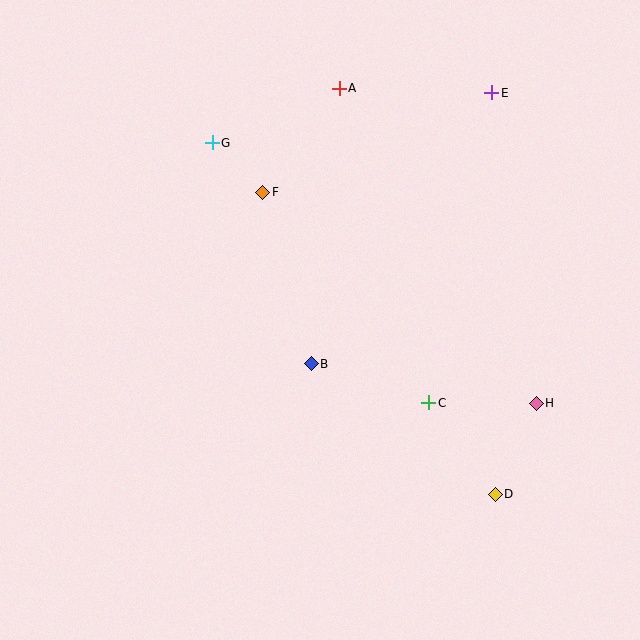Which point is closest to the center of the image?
Point B at (311, 364) is closest to the center.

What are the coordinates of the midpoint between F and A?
The midpoint between F and A is at (301, 140).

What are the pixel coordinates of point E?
Point E is at (492, 93).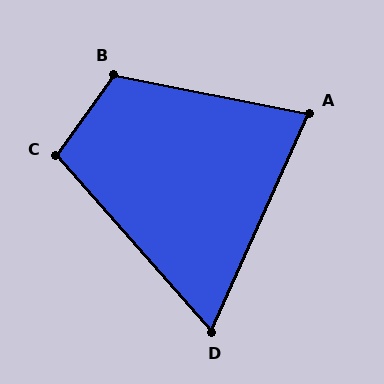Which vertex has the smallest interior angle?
D, at approximately 66 degrees.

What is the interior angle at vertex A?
Approximately 77 degrees (acute).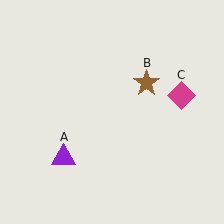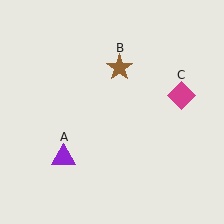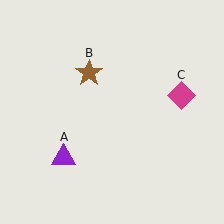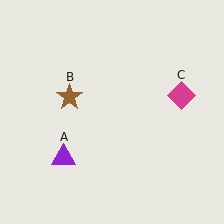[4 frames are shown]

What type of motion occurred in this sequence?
The brown star (object B) rotated counterclockwise around the center of the scene.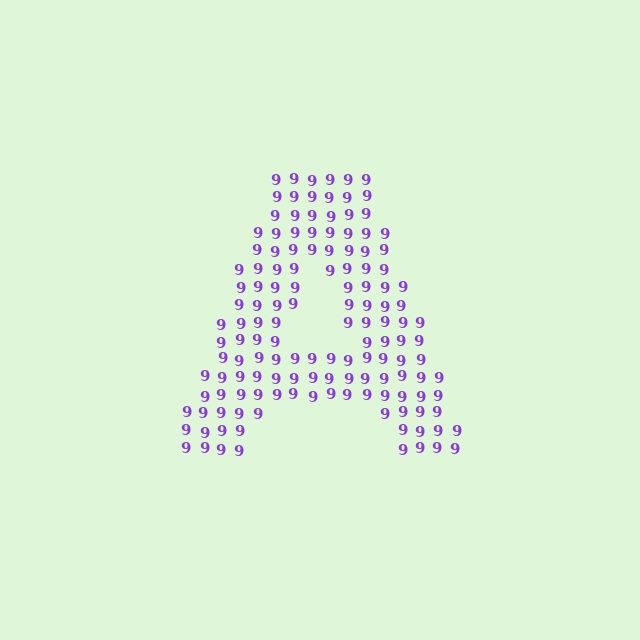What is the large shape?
The large shape is the letter A.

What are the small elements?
The small elements are digit 9's.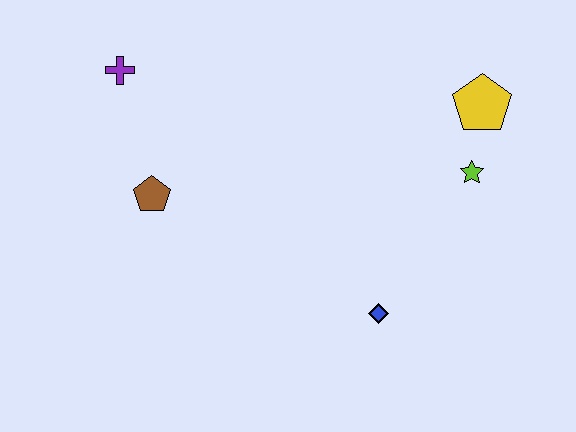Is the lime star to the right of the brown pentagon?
Yes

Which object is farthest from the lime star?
The purple cross is farthest from the lime star.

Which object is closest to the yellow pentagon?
The lime star is closest to the yellow pentagon.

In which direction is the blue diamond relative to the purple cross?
The blue diamond is to the right of the purple cross.